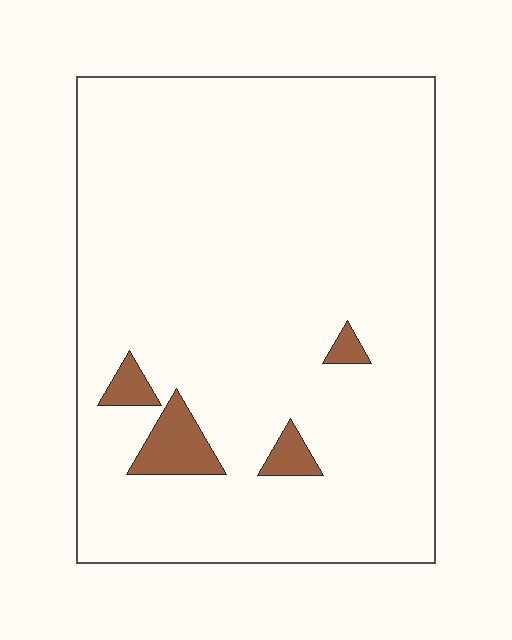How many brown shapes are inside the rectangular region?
4.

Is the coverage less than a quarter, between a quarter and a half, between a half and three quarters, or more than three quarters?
Less than a quarter.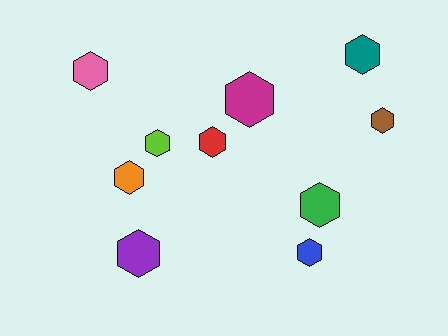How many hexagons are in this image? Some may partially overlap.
There are 10 hexagons.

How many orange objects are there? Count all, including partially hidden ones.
There is 1 orange object.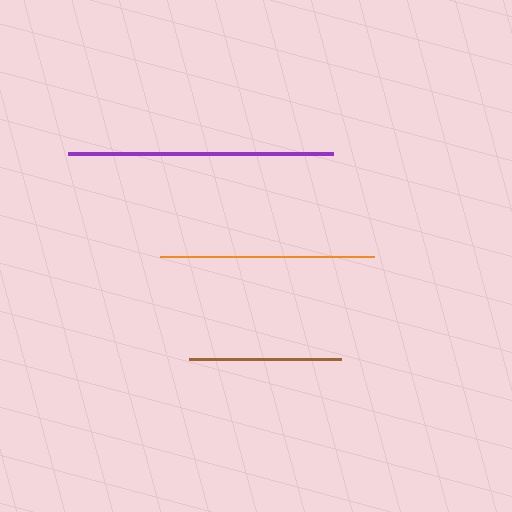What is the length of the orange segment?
The orange segment is approximately 215 pixels long.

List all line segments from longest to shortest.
From longest to shortest: purple, orange, brown.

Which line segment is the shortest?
The brown line is the shortest at approximately 152 pixels.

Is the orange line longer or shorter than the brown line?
The orange line is longer than the brown line.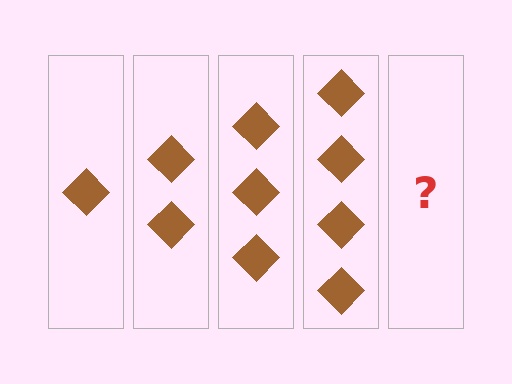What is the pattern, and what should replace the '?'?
The pattern is that each step adds one more diamond. The '?' should be 5 diamonds.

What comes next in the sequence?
The next element should be 5 diamonds.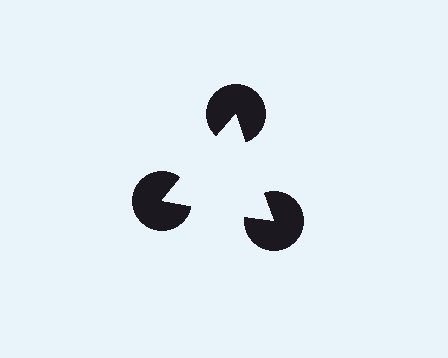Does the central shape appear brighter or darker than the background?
It typically appears slightly brighter than the background, even though no actual brightness change is drawn.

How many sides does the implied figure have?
3 sides.